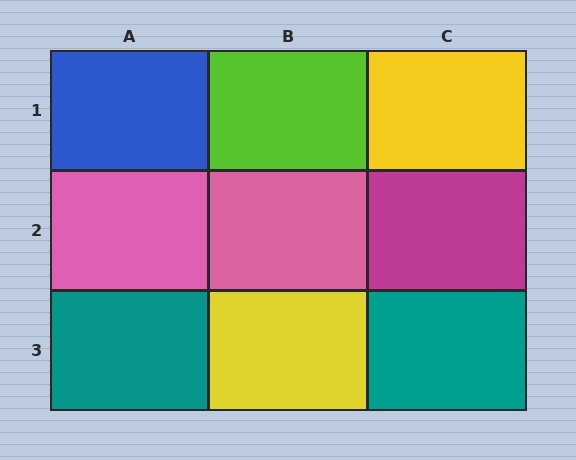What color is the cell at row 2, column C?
Magenta.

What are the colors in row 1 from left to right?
Blue, lime, yellow.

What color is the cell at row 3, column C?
Teal.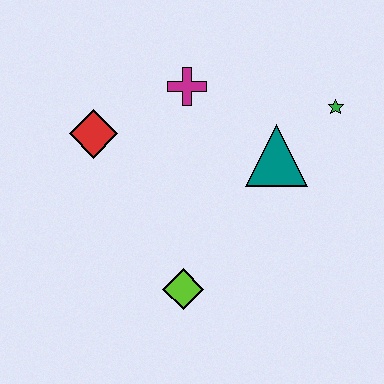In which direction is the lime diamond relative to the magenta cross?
The lime diamond is below the magenta cross.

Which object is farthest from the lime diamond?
The green star is farthest from the lime diamond.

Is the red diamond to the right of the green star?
No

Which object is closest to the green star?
The teal triangle is closest to the green star.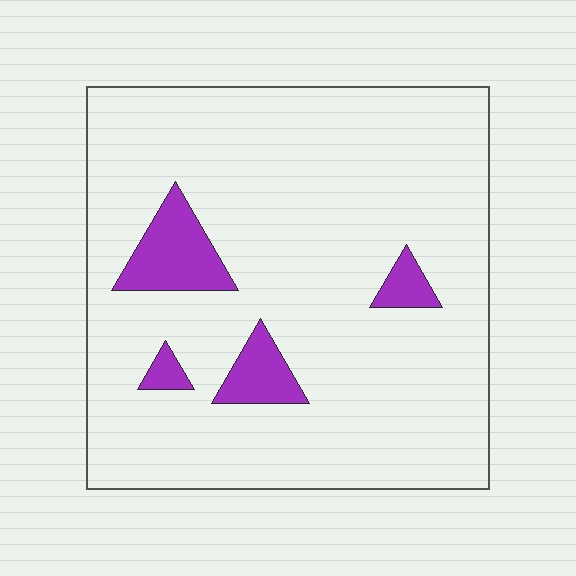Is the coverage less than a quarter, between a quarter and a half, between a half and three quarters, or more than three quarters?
Less than a quarter.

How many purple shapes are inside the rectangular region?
4.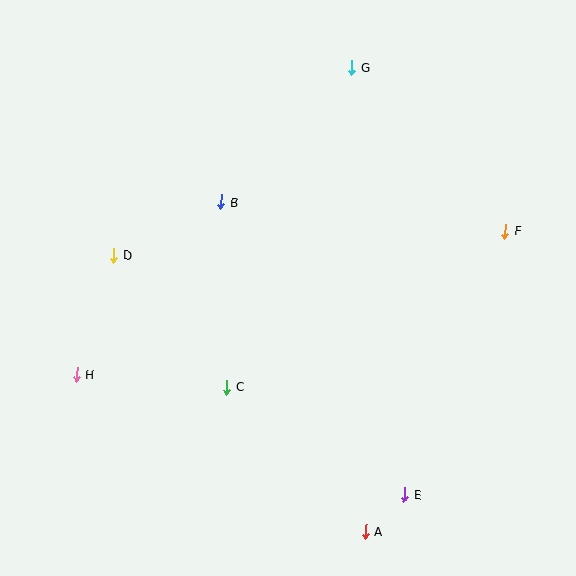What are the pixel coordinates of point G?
Point G is at (352, 67).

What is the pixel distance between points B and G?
The distance between B and G is 187 pixels.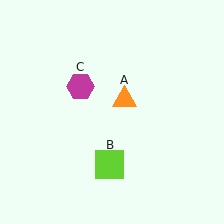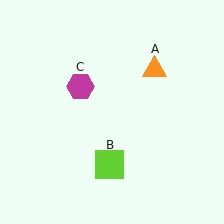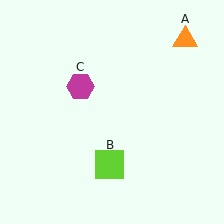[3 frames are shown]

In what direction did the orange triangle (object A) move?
The orange triangle (object A) moved up and to the right.